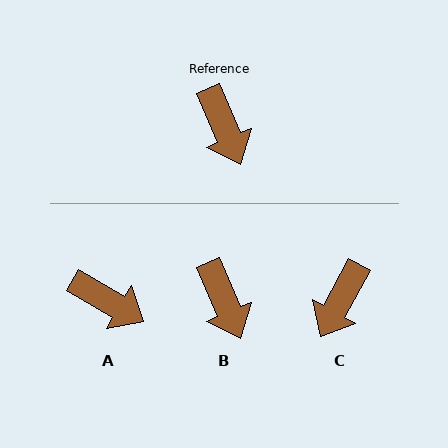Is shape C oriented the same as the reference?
No, it is off by about 52 degrees.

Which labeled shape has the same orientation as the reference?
B.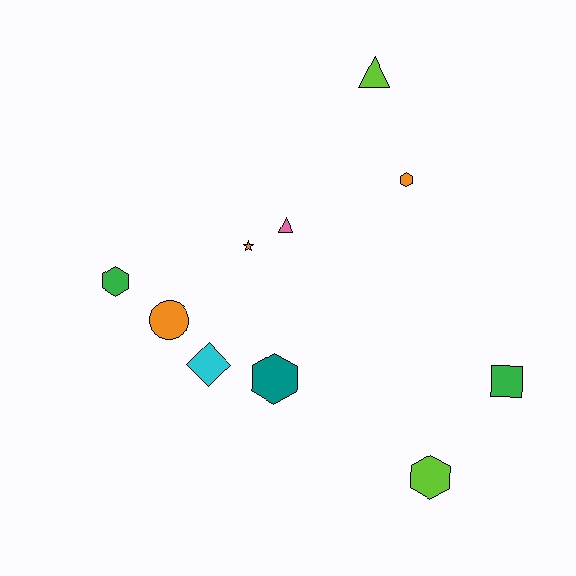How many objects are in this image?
There are 10 objects.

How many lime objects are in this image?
There are 2 lime objects.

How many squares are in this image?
There is 1 square.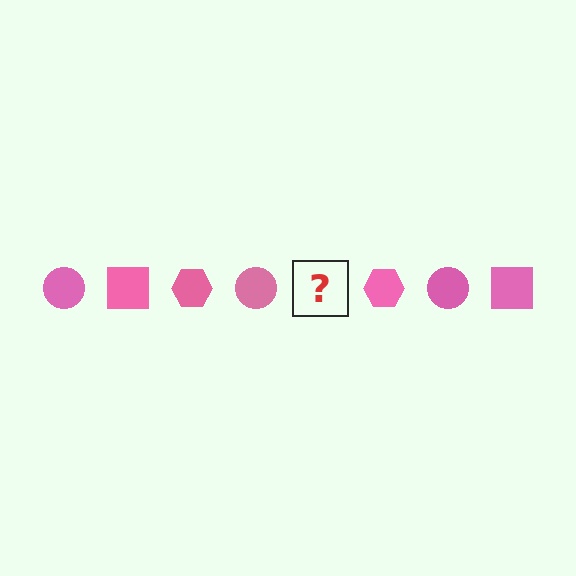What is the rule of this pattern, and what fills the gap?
The rule is that the pattern cycles through circle, square, hexagon shapes in pink. The gap should be filled with a pink square.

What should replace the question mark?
The question mark should be replaced with a pink square.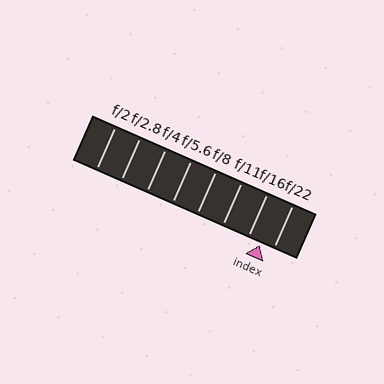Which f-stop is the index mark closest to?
The index mark is closest to f/22.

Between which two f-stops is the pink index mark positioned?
The index mark is between f/16 and f/22.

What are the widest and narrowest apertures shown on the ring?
The widest aperture shown is f/2 and the narrowest is f/22.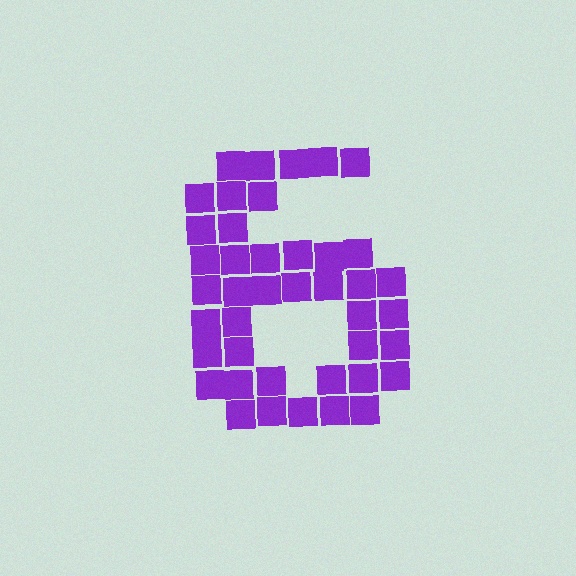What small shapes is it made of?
It is made of small squares.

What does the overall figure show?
The overall figure shows the digit 6.